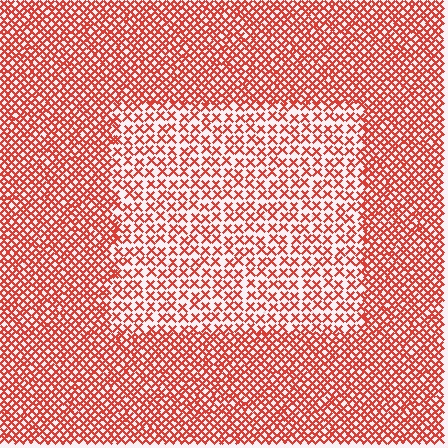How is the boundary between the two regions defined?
The boundary is defined by a change in element density (approximately 2.0x ratio). All elements are the same color, size, and shape.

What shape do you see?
I see a rectangle.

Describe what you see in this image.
The image contains small red elements arranged at two different densities. A rectangle-shaped region is visible where the elements are less densely packed than the surrounding area.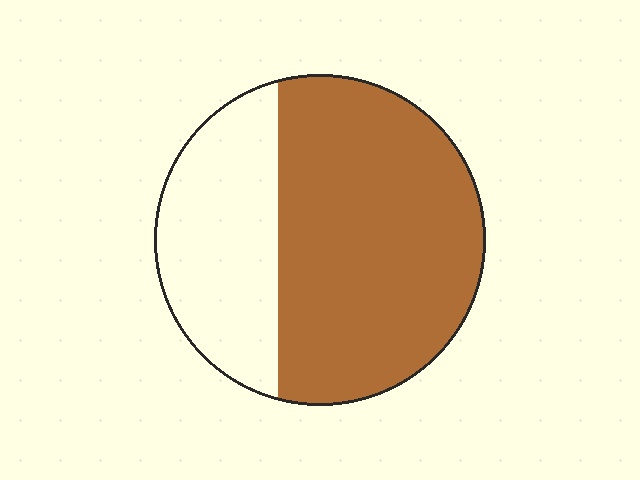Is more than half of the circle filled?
Yes.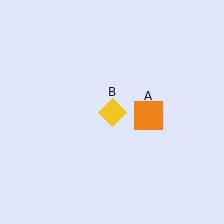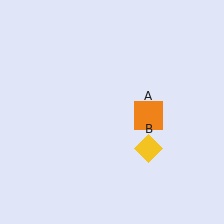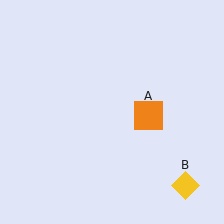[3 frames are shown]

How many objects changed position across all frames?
1 object changed position: yellow diamond (object B).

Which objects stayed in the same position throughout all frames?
Orange square (object A) remained stationary.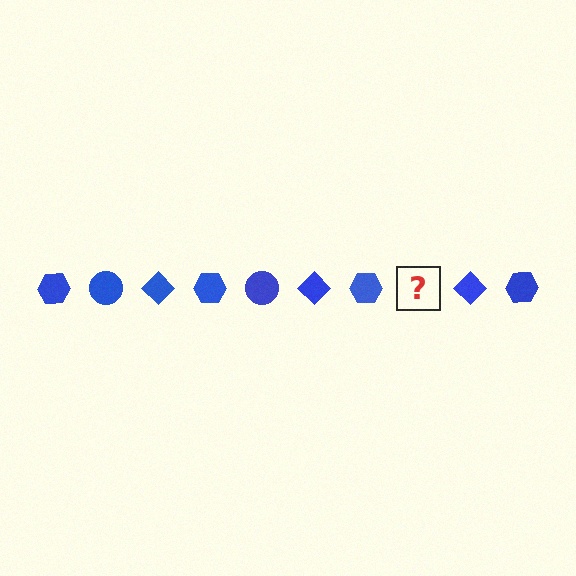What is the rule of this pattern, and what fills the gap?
The rule is that the pattern cycles through hexagon, circle, diamond shapes in blue. The gap should be filled with a blue circle.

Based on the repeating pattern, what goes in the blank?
The blank should be a blue circle.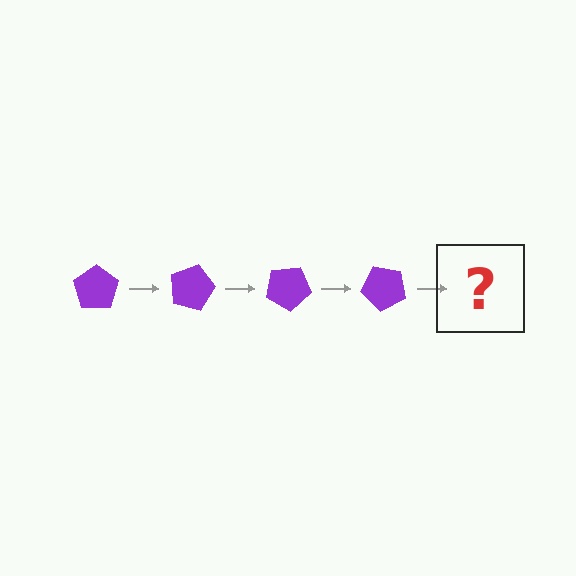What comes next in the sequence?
The next element should be a purple pentagon rotated 60 degrees.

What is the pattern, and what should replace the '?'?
The pattern is that the pentagon rotates 15 degrees each step. The '?' should be a purple pentagon rotated 60 degrees.